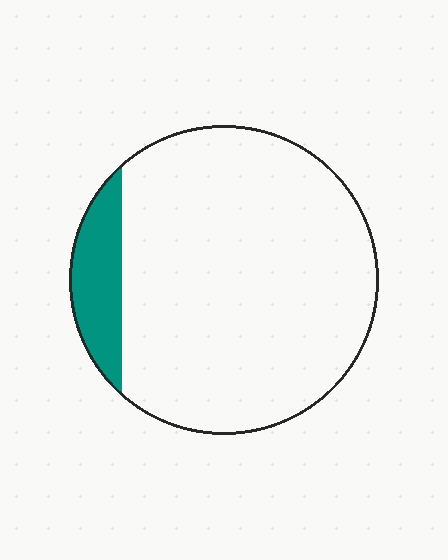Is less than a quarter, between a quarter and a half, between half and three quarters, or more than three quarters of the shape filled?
Less than a quarter.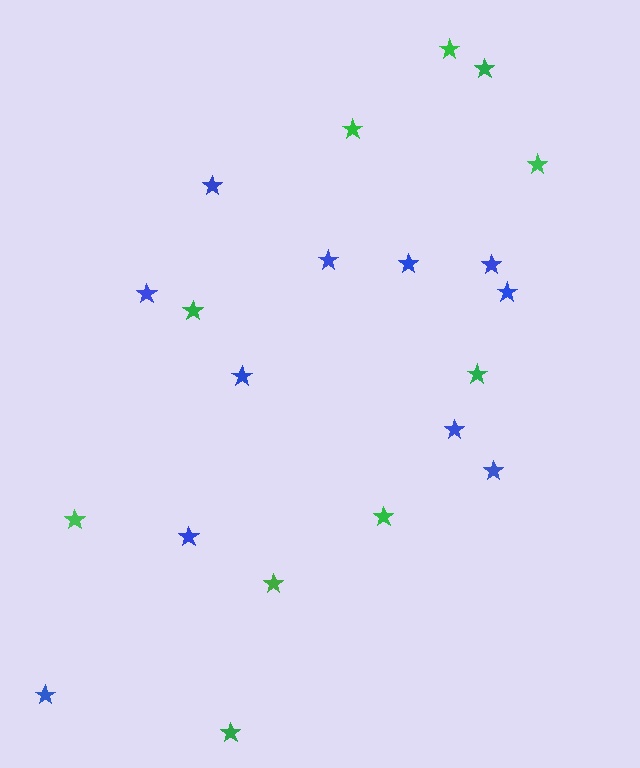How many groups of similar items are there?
There are 2 groups: one group of blue stars (11) and one group of green stars (10).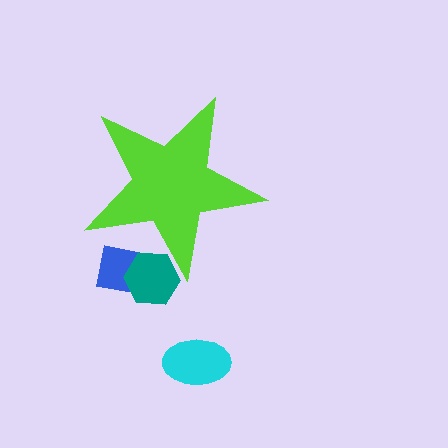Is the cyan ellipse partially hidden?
No, the cyan ellipse is fully visible.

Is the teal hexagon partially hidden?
Yes, the teal hexagon is partially hidden behind the lime star.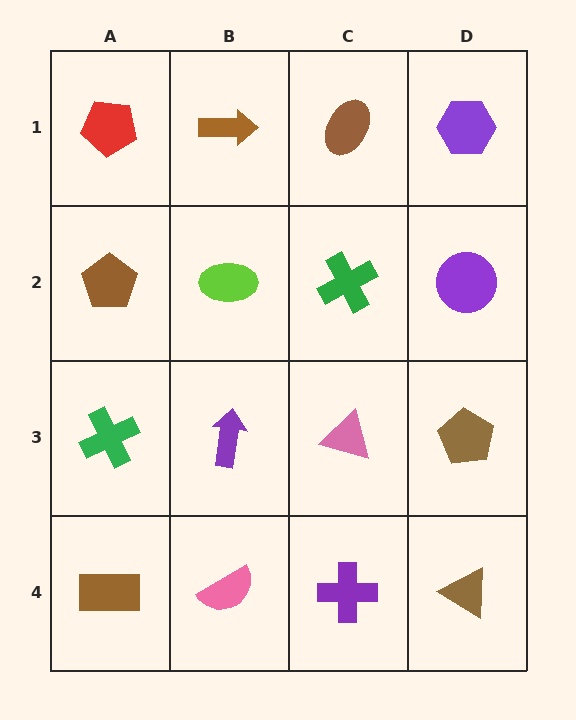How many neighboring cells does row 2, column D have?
3.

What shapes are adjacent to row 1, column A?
A brown pentagon (row 2, column A), a brown arrow (row 1, column B).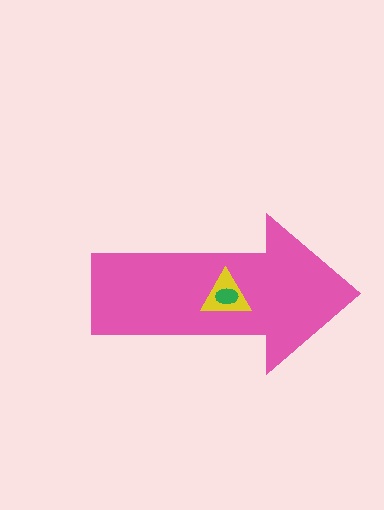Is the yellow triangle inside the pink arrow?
Yes.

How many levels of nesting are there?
3.